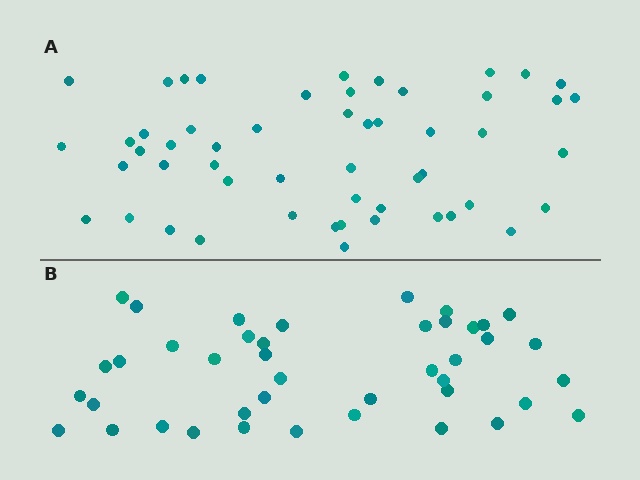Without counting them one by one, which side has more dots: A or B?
Region A (the top region) has more dots.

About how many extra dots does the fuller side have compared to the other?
Region A has roughly 12 or so more dots than region B.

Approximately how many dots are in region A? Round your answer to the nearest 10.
About 50 dots. (The exact count is 53, which rounds to 50.)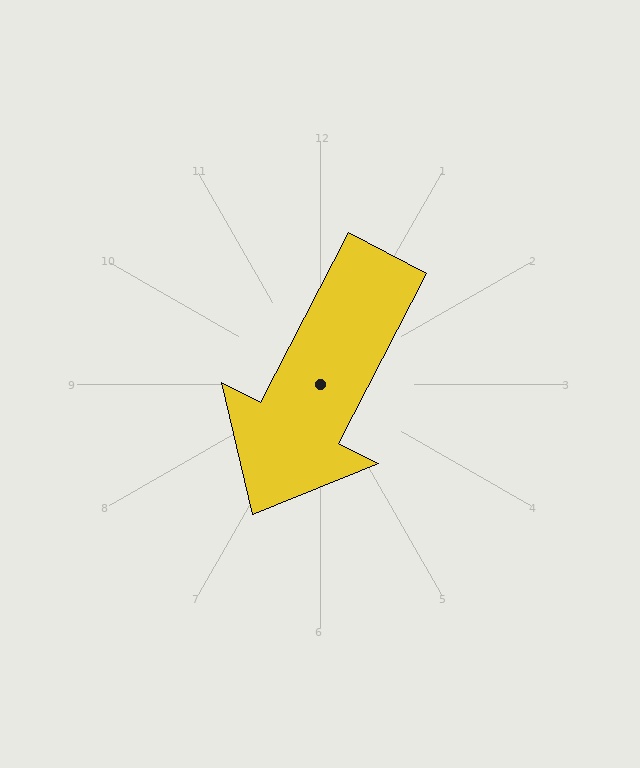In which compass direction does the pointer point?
Southwest.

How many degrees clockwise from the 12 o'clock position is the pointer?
Approximately 207 degrees.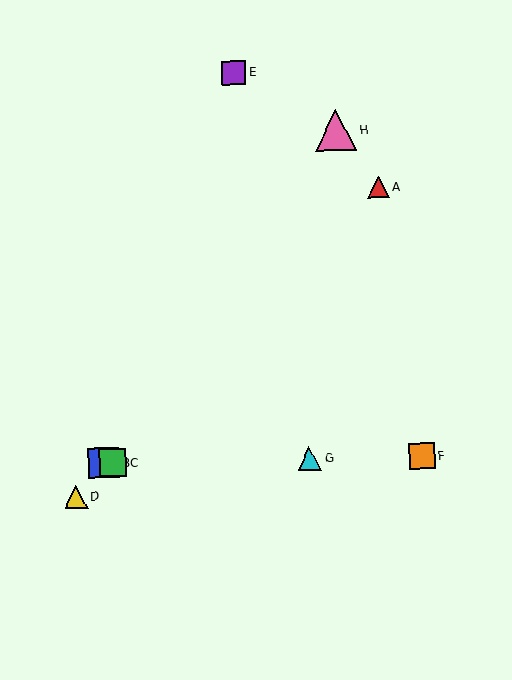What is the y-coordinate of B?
Object B is at y≈463.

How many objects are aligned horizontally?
4 objects (B, C, F, G) are aligned horizontally.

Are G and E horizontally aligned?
No, G is at y≈458 and E is at y≈73.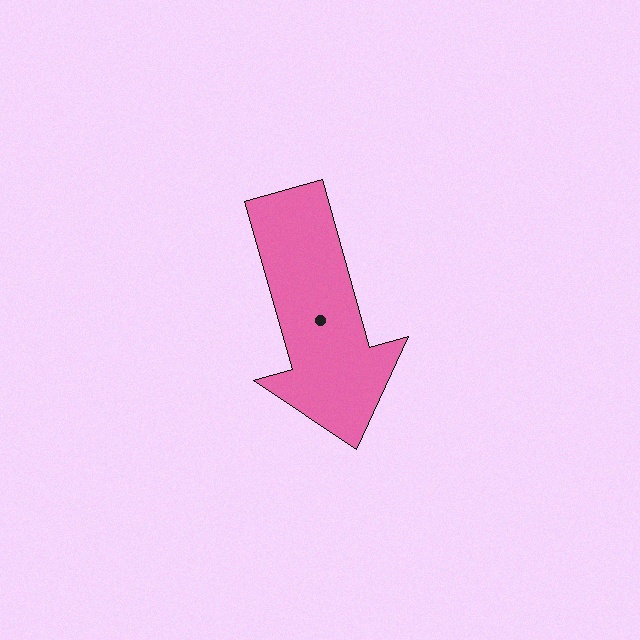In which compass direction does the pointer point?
South.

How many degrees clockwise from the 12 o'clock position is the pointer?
Approximately 164 degrees.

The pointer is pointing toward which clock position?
Roughly 5 o'clock.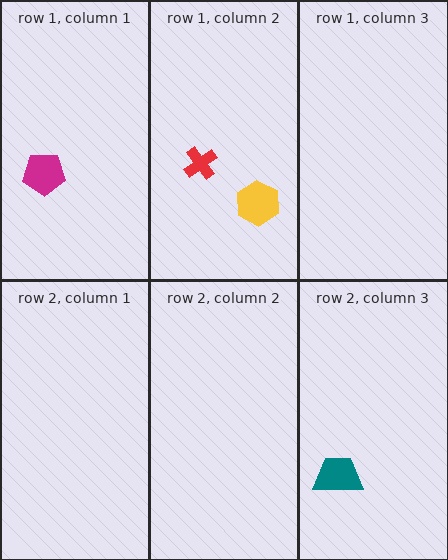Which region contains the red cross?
The row 1, column 2 region.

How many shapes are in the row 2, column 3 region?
1.